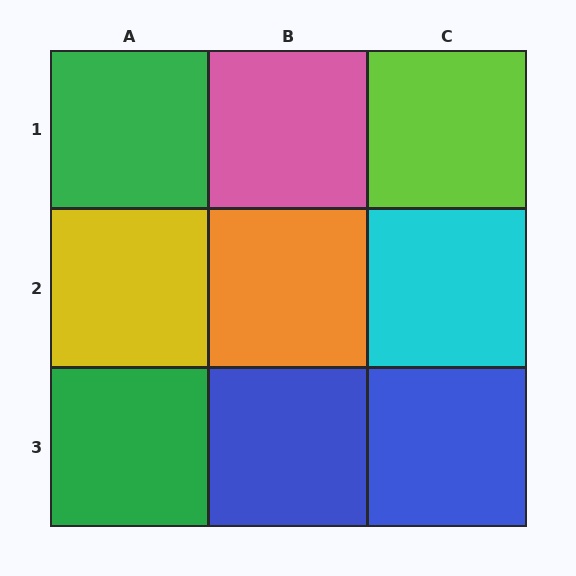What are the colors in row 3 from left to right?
Green, blue, blue.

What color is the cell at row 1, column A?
Green.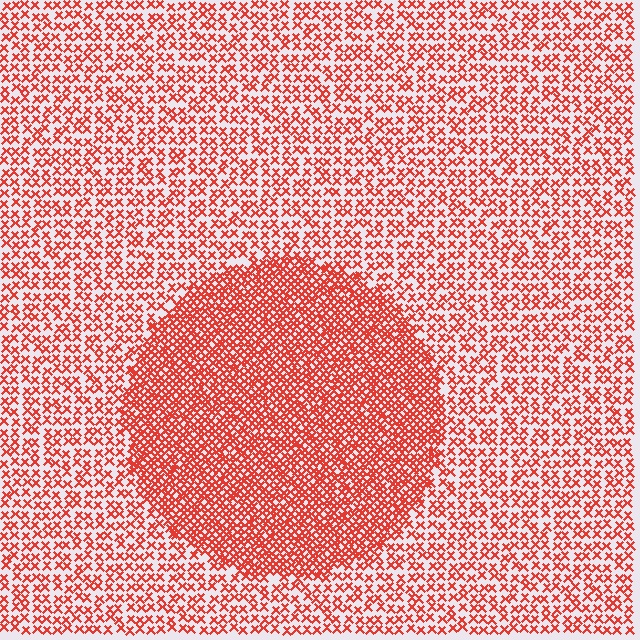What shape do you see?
I see a circle.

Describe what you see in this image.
The image contains small red elements arranged at two different densities. A circle-shaped region is visible where the elements are more densely packed than the surrounding area.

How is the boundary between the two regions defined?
The boundary is defined by a change in element density (approximately 2.1x ratio). All elements are the same color, size, and shape.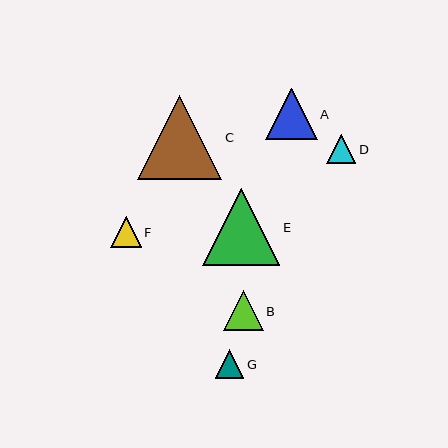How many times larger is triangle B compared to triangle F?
Triangle B is approximately 1.3 times the size of triangle F.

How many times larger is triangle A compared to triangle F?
Triangle A is approximately 1.7 times the size of triangle F.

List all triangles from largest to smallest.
From largest to smallest: C, E, A, B, F, D, G.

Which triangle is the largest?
Triangle C is the largest with a size of approximately 84 pixels.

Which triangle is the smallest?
Triangle G is the smallest with a size of approximately 29 pixels.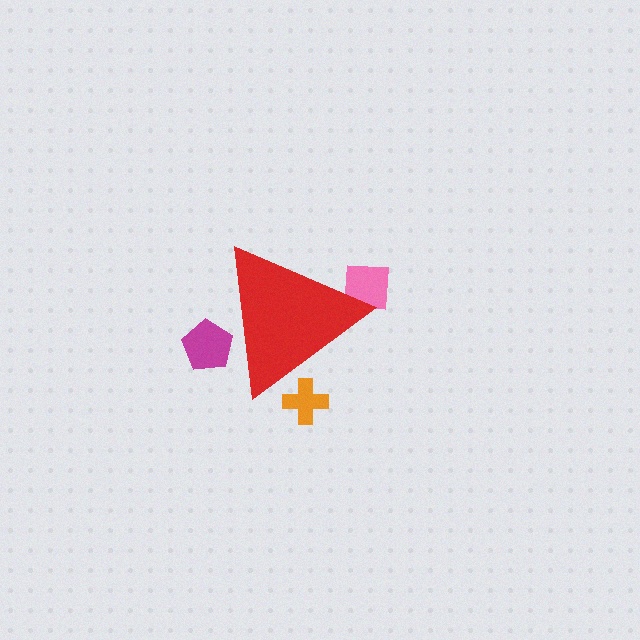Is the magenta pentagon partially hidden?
Yes, the magenta pentagon is partially hidden behind the red triangle.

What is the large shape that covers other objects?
A red triangle.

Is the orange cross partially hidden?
Yes, the orange cross is partially hidden behind the red triangle.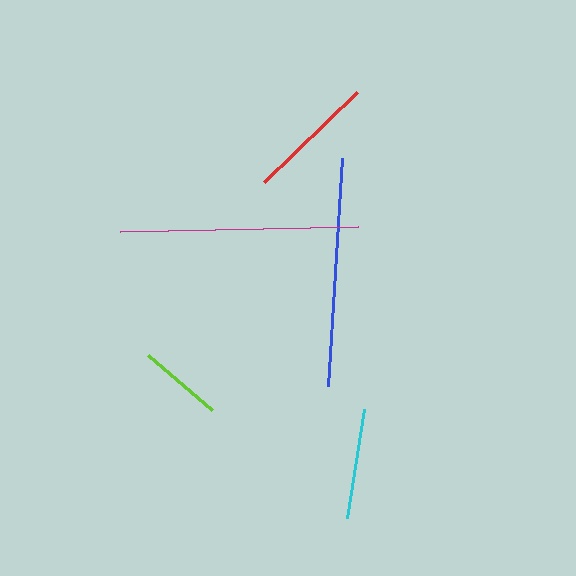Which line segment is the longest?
The magenta line is the longest at approximately 238 pixels.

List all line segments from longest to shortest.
From longest to shortest: magenta, blue, red, cyan, lime.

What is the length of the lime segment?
The lime segment is approximately 85 pixels long.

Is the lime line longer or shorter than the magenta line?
The magenta line is longer than the lime line.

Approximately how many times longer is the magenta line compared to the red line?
The magenta line is approximately 1.8 times the length of the red line.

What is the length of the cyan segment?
The cyan segment is approximately 110 pixels long.